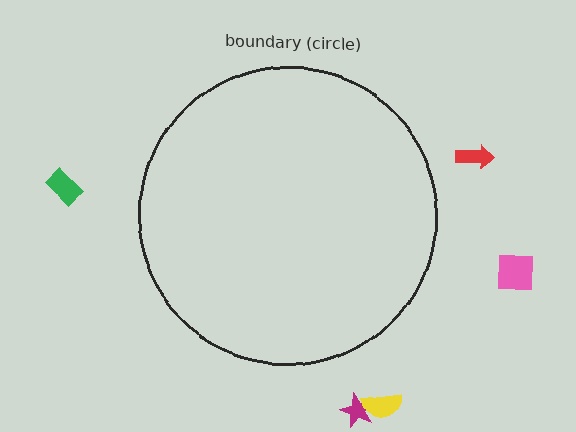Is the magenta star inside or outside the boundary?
Outside.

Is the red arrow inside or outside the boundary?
Outside.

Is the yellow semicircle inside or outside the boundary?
Outside.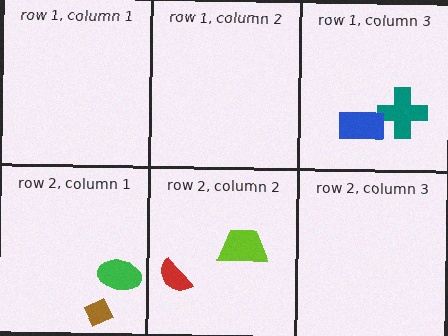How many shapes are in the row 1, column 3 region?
2.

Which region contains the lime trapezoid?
The row 2, column 2 region.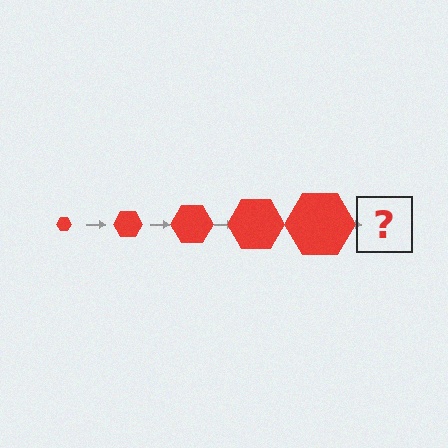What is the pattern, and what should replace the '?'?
The pattern is that the hexagon gets progressively larger each step. The '?' should be a red hexagon, larger than the previous one.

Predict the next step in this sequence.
The next step is a red hexagon, larger than the previous one.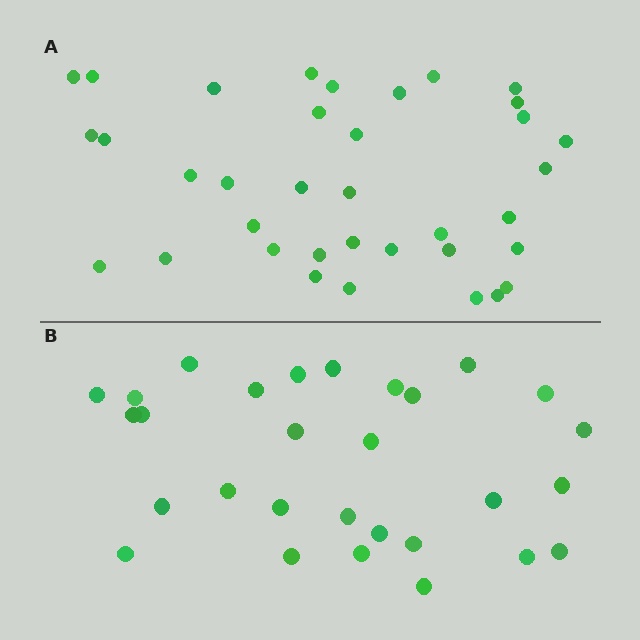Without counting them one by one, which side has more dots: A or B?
Region A (the top region) has more dots.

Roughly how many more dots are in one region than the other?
Region A has roughly 8 or so more dots than region B.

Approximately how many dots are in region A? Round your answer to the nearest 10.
About 40 dots. (The exact count is 36, which rounds to 40.)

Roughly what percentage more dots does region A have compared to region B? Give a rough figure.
About 25% more.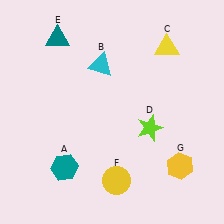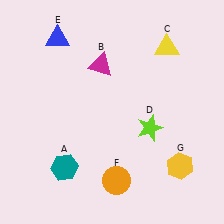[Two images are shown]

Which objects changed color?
B changed from cyan to magenta. E changed from teal to blue. F changed from yellow to orange.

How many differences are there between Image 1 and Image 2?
There are 3 differences between the two images.